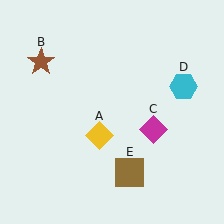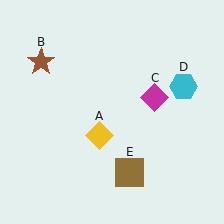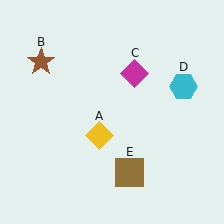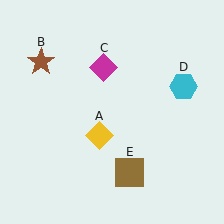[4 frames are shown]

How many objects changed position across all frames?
1 object changed position: magenta diamond (object C).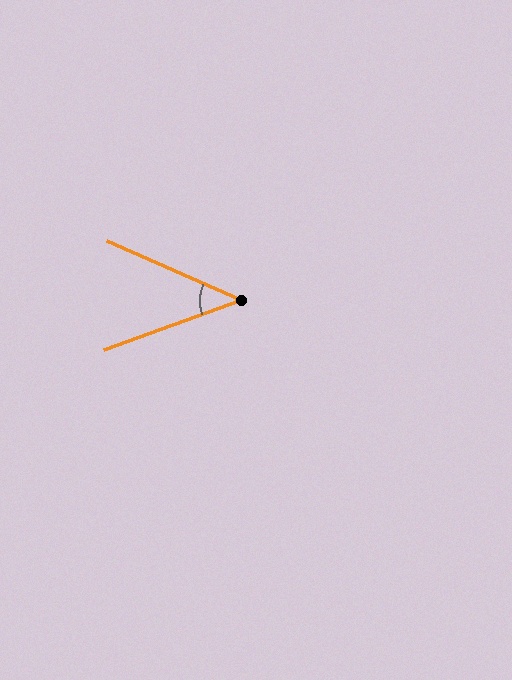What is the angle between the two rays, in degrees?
Approximately 43 degrees.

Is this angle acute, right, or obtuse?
It is acute.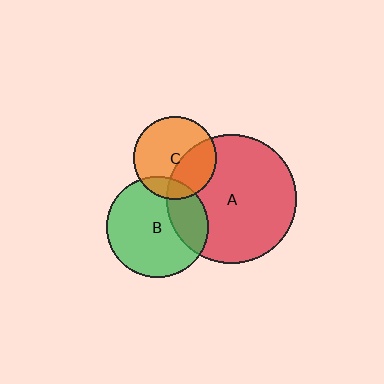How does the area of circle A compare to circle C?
Approximately 2.4 times.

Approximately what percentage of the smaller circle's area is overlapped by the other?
Approximately 35%.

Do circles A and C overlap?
Yes.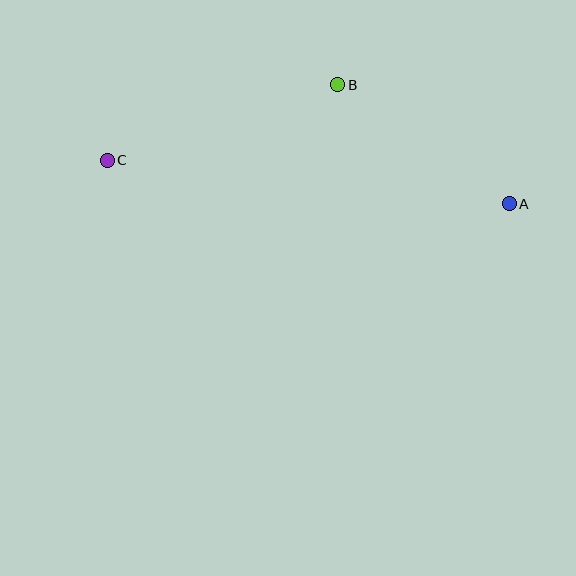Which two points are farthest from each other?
Points A and C are farthest from each other.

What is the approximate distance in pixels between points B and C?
The distance between B and C is approximately 243 pixels.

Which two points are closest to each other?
Points A and B are closest to each other.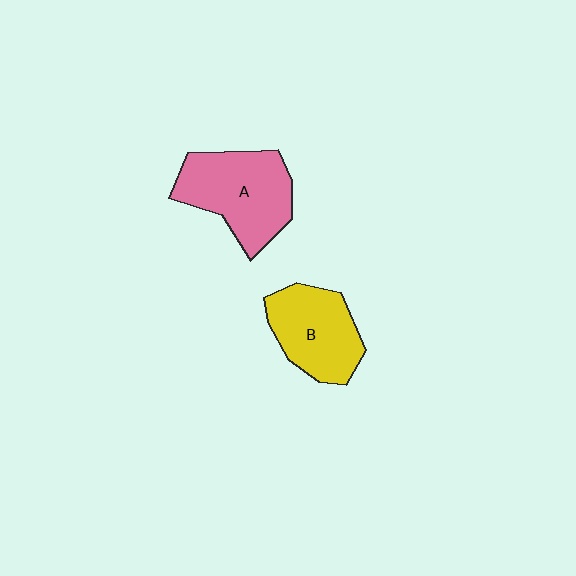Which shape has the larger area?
Shape A (pink).